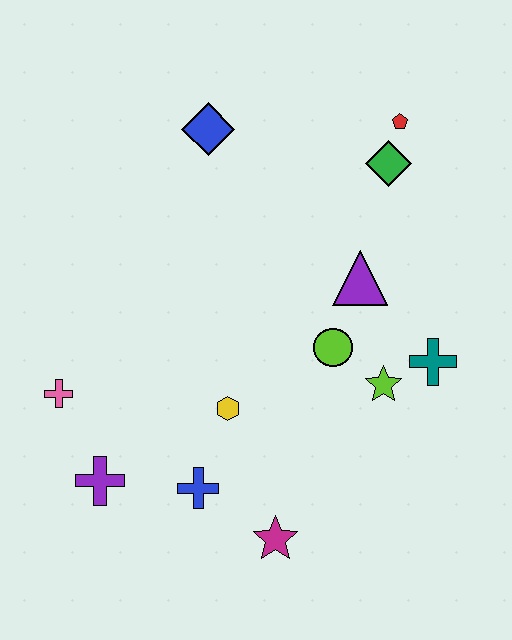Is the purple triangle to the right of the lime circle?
Yes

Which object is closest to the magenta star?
The blue cross is closest to the magenta star.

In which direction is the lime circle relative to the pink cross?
The lime circle is to the right of the pink cross.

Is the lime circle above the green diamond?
No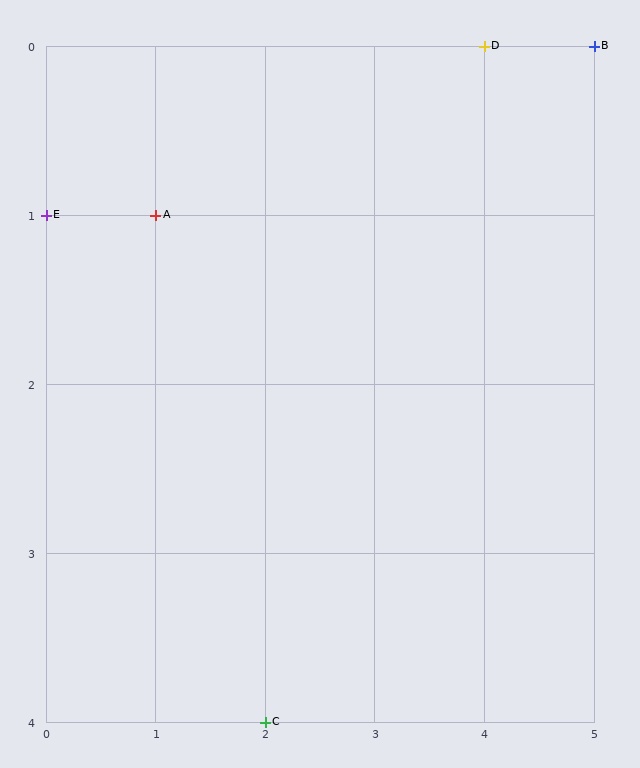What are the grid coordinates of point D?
Point D is at grid coordinates (4, 0).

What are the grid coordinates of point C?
Point C is at grid coordinates (2, 4).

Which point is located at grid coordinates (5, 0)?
Point B is at (5, 0).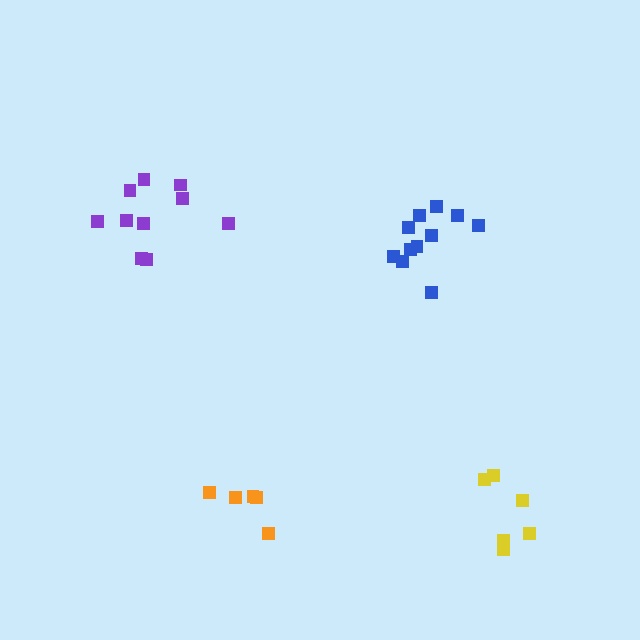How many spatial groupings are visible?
There are 4 spatial groupings.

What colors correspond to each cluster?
The clusters are colored: blue, purple, orange, yellow.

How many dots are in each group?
Group 1: 11 dots, Group 2: 10 dots, Group 3: 5 dots, Group 4: 6 dots (32 total).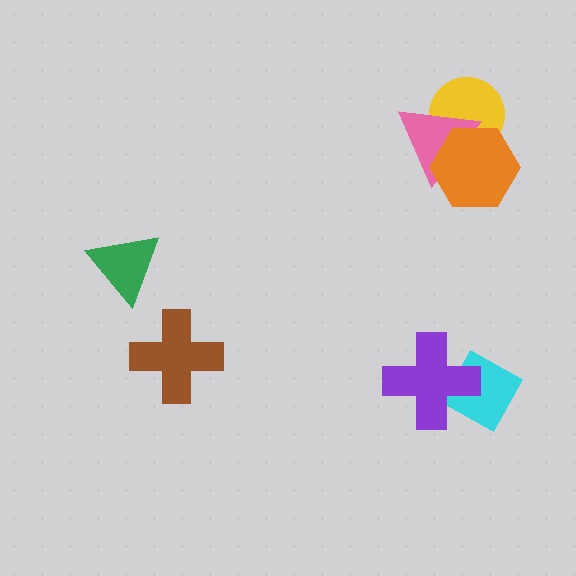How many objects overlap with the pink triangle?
2 objects overlap with the pink triangle.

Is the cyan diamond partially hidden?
Yes, it is partially covered by another shape.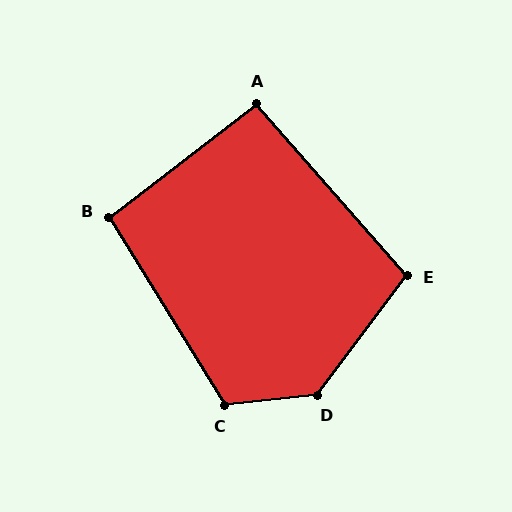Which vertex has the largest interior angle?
D, at approximately 133 degrees.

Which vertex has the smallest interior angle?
A, at approximately 94 degrees.